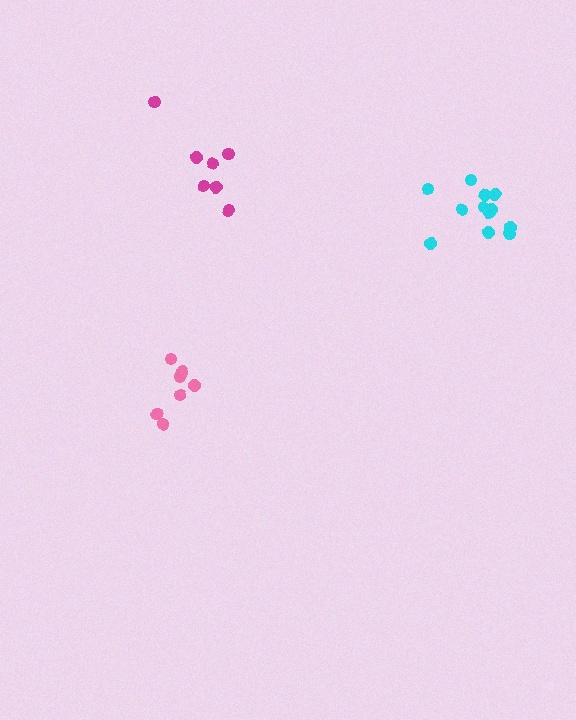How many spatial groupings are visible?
There are 3 spatial groupings.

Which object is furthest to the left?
The pink cluster is leftmost.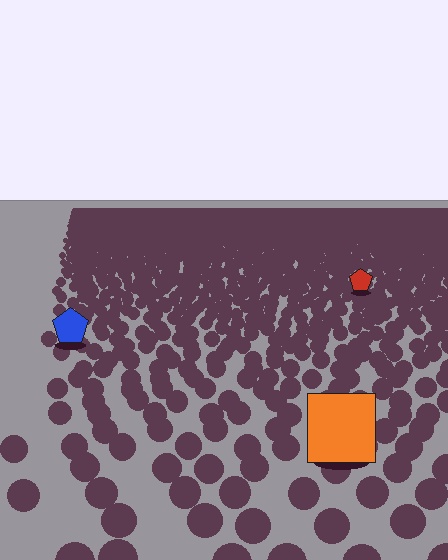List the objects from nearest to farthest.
From nearest to farthest: the orange square, the blue pentagon, the red pentagon.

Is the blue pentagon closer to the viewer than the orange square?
No. The orange square is closer — you can tell from the texture gradient: the ground texture is coarser near it.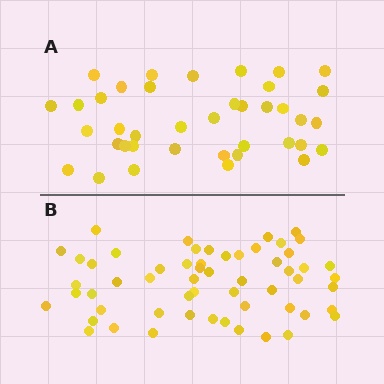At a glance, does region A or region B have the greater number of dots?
Region B (the bottom region) has more dots.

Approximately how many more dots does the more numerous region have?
Region B has approximately 20 more dots than region A.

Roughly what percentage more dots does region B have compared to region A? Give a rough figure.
About 45% more.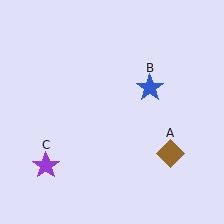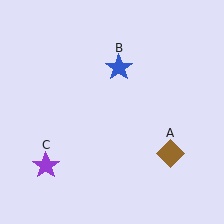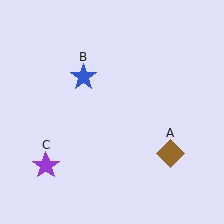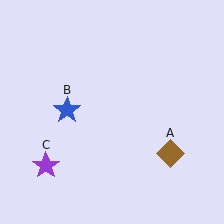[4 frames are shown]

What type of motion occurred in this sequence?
The blue star (object B) rotated counterclockwise around the center of the scene.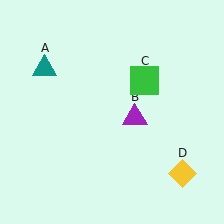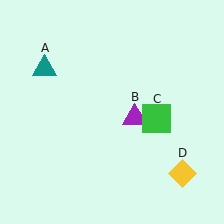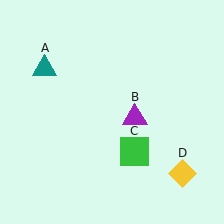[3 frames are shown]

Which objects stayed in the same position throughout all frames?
Teal triangle (object A) and purple triangle (object B) and yellow diamond (object D) remained stationary.